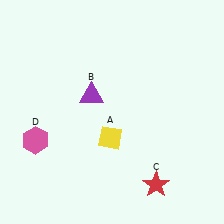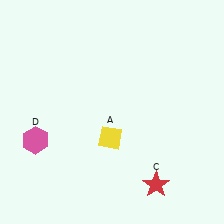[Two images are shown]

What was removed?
The purple triangle (B) was removed in Image 2.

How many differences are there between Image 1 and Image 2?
There is 1 difference between the two images.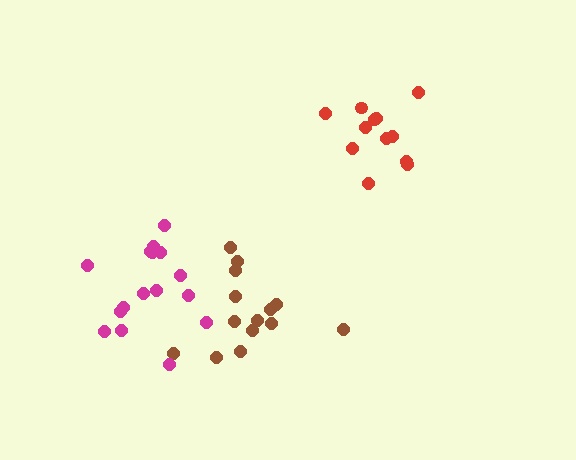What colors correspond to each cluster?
The clusters are colored: brown, red, magenta.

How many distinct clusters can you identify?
There are 3 distinct clusters.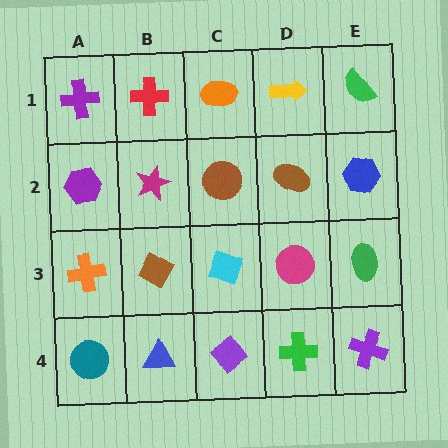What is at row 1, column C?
An orange ellipse.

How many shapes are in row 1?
5 shapes.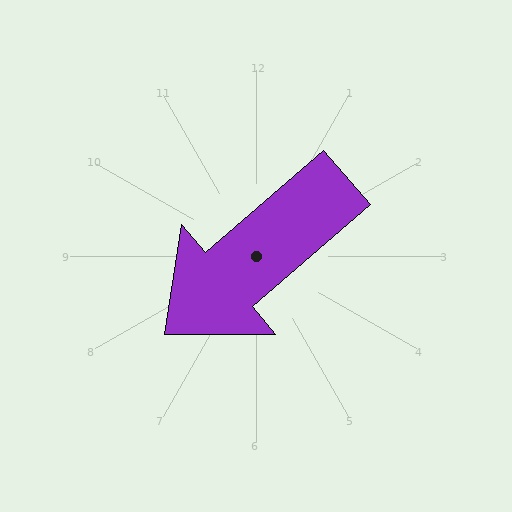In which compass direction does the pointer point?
Southwest.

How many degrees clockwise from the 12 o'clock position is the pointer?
Approximately 229 degrees.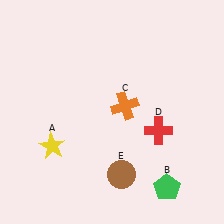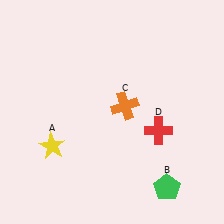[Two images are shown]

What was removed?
The brown circle (E) was removed in Image 2.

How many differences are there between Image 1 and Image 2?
There is 1 difference between the two images.